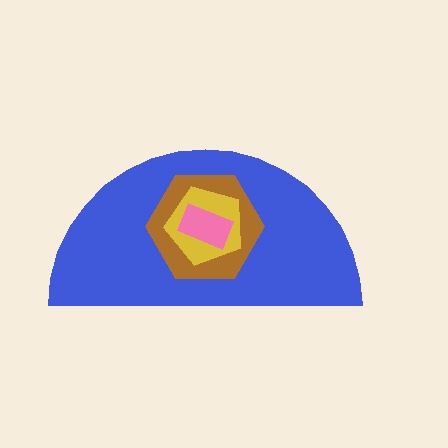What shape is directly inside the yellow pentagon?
The pink rectangle.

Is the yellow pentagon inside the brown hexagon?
Yes.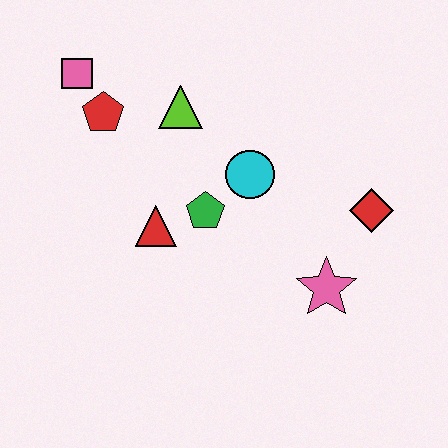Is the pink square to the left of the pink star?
Yes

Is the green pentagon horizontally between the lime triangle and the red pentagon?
No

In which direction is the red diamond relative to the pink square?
The red diamond is to the right of the pink square.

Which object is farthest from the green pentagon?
The pink square is farthest from the green pentagon.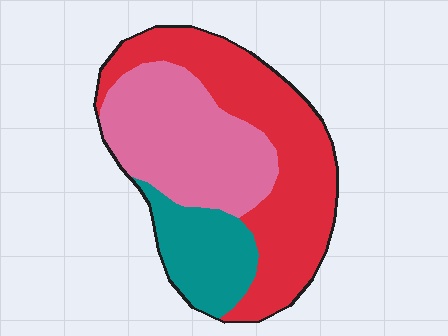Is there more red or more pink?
Red.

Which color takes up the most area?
Red, at roughly 45%.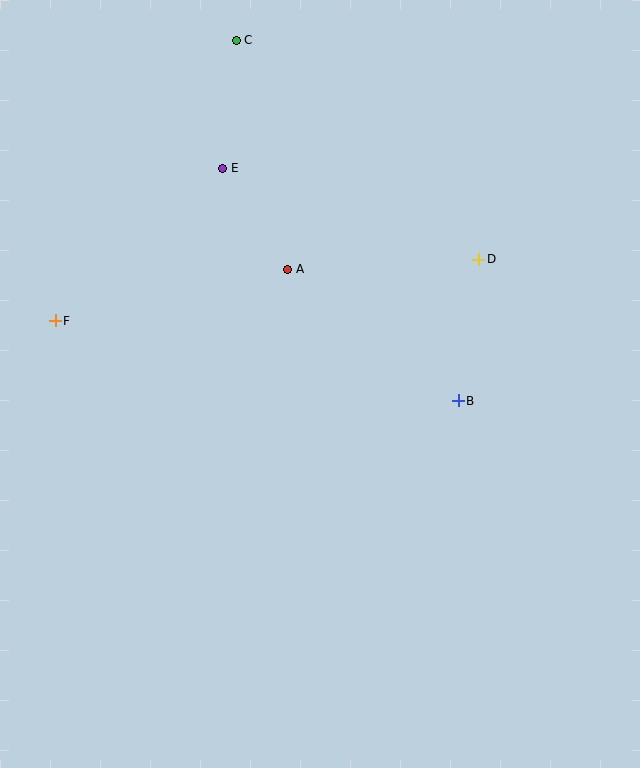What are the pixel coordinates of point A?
Point A is at (288, 269).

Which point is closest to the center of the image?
Point A at (288, 269) is closest to the center.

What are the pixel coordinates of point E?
Point E is at (223, 168).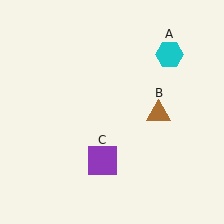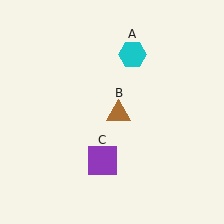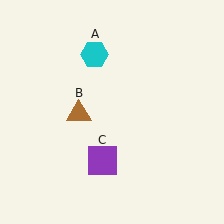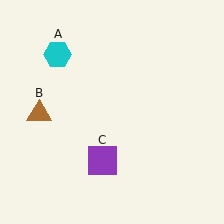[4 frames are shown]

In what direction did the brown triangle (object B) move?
The brown triangle (object B) moved left.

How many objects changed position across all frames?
2 objects changed position: cyan hexagon (object A), brown triangle (object B).